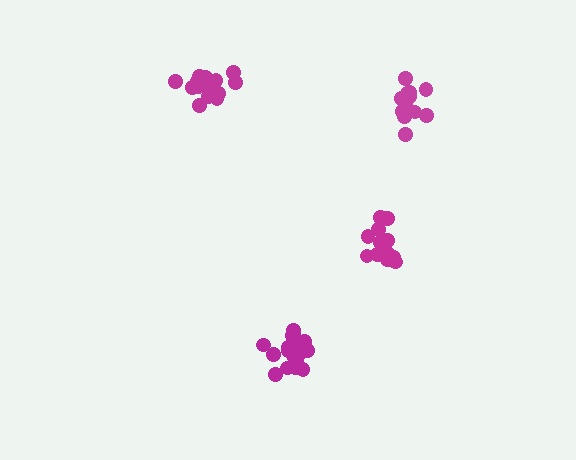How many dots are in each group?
Group 1: 17 dots, Group 2: 13 dots, Group 3: 18 dots, Group 4: 16 dots (64 total).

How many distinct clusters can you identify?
There are 4 distinct clusters.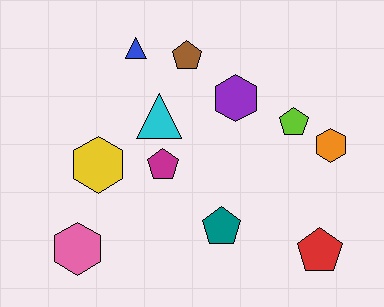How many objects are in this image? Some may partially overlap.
There are 11 objects.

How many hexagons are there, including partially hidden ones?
There are 4 hexagons.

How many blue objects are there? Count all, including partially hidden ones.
There is 1 blue object.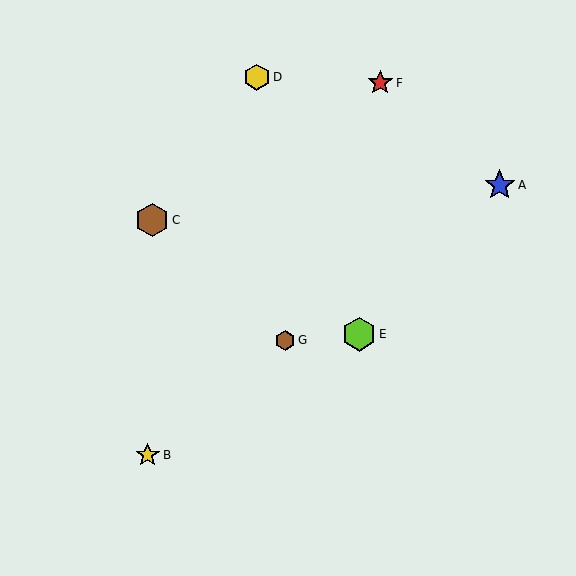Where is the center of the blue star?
The center of the blue star is at (500, 185).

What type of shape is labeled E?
Shape E is a lime hexagon.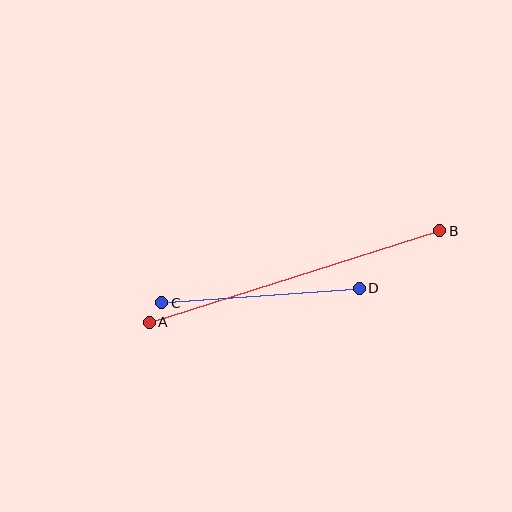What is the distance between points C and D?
The distance is approximately 198 pixels.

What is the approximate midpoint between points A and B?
The midpoint is at approximately (295, 276) pixels.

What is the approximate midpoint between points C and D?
The midpoint is at approximately (260, 295) pixels.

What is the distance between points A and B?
The distance is approximately 305 pixels.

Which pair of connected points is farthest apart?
Points A and B are farthest apart.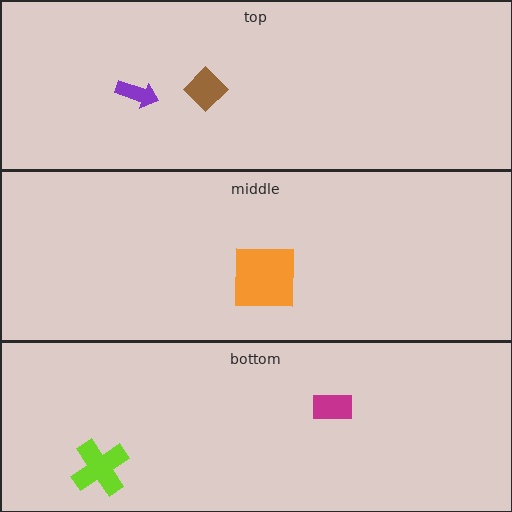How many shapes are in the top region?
2.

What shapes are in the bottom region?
The lime cross, the magenta rectangle.